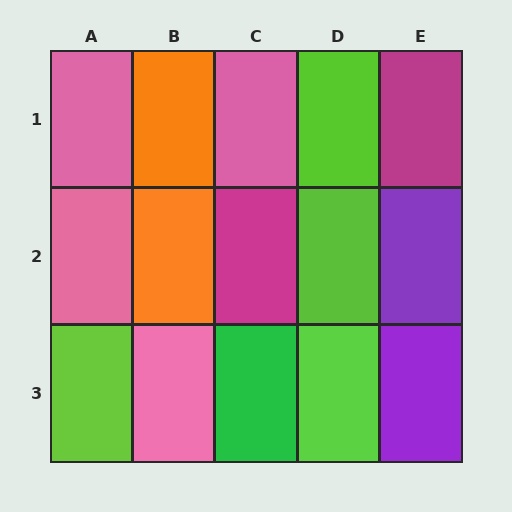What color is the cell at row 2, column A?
Pink.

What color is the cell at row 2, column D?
Lime.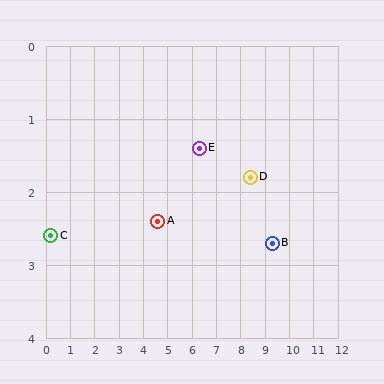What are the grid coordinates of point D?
Point D is at approximately (8.4, 1.8).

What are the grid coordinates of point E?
Point E is at approximately (6.3, 1.4).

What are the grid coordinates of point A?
Point A is at approximately (4.6, 2.4).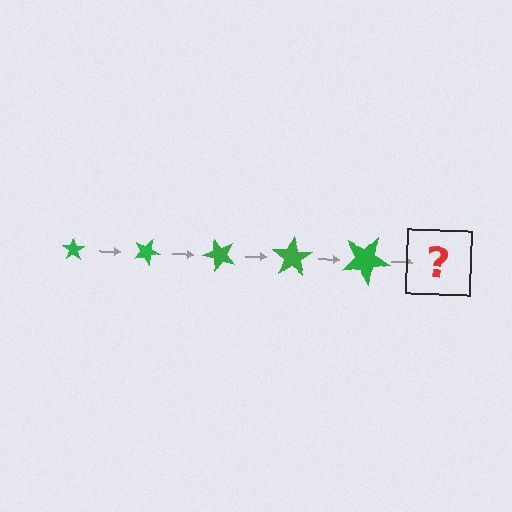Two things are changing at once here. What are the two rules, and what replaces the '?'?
The two rules are that the star grows larger each step and it rotates 25 degrees each step. The '?' should be a star, larger than the previous one and rotated 125 degrees from the start.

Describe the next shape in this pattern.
It should be a star, larger than the previous one and rotated 125 degrees from the start.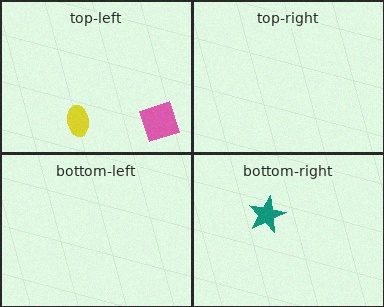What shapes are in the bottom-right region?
The teal star.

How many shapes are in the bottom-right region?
1.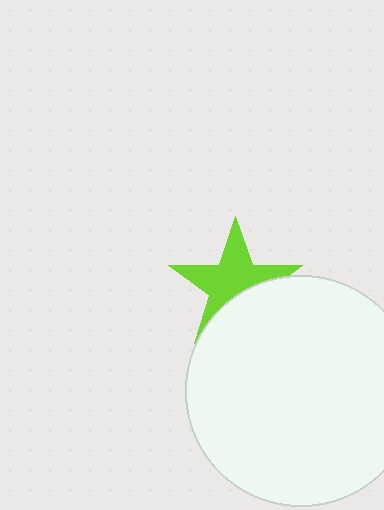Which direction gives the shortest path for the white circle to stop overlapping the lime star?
Moving down gives the shortest separation.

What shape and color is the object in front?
The object in front is a white circle.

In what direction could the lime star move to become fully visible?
The lime star could move up. That would shift it out from behind the white circle entirely.